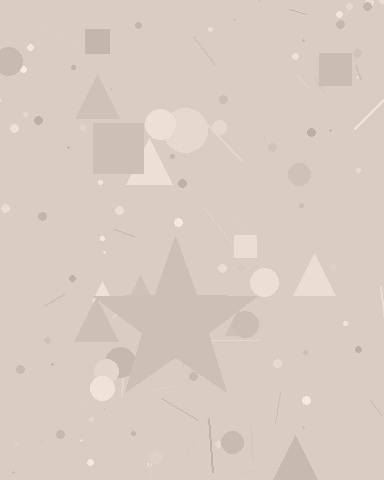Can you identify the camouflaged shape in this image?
The camouflaged shape is a star.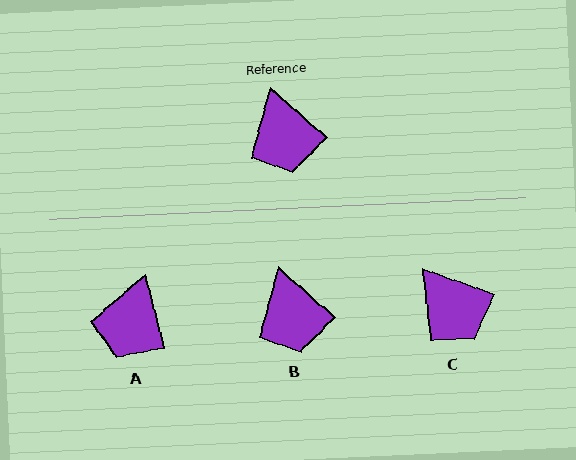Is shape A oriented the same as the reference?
No, it is off by about 35 degrees.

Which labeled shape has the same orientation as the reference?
B.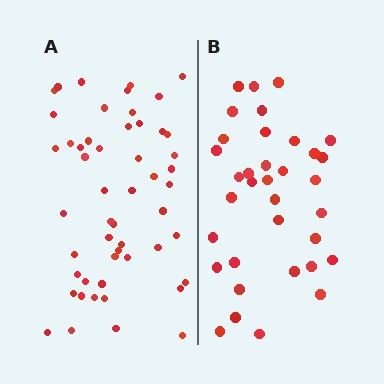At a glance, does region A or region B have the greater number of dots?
Region A (the left region) has more dots.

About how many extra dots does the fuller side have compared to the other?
Region A has approximately 15 more dots than region B.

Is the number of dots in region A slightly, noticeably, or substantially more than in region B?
Region A has substantially more. The ratio is roughly 1.5 to 1.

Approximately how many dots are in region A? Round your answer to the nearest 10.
About 50 dots. (The exact count is 52, which rounds to 50.)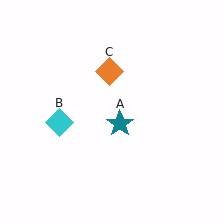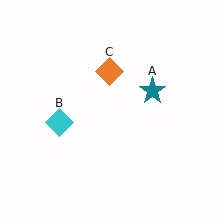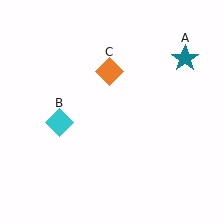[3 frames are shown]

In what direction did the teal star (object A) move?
The teal star (object A) moved up and to the right.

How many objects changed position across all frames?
1 object changed position: teal star (object A).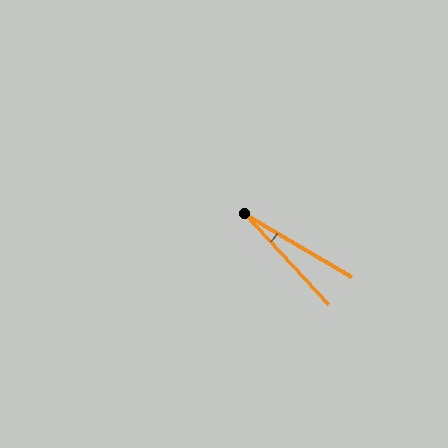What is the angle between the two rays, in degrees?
Approximately 17 degrees.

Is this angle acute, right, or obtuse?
It is acute.